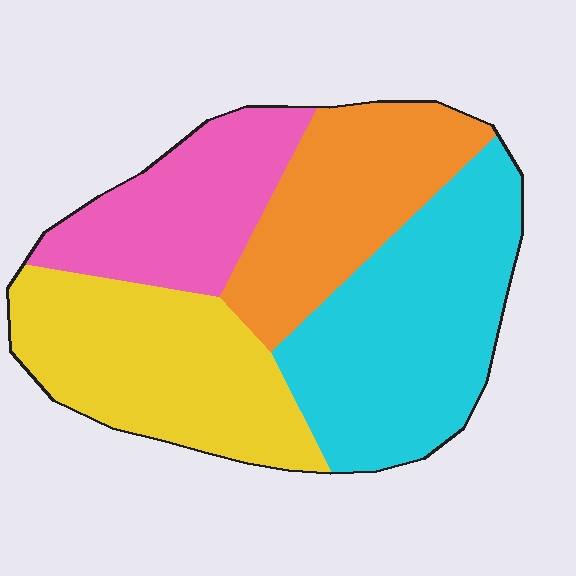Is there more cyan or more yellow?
Cyan.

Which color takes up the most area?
Cyan, at roughly 30%.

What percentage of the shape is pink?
Pink takes up about one fifth (1/5) of the shape.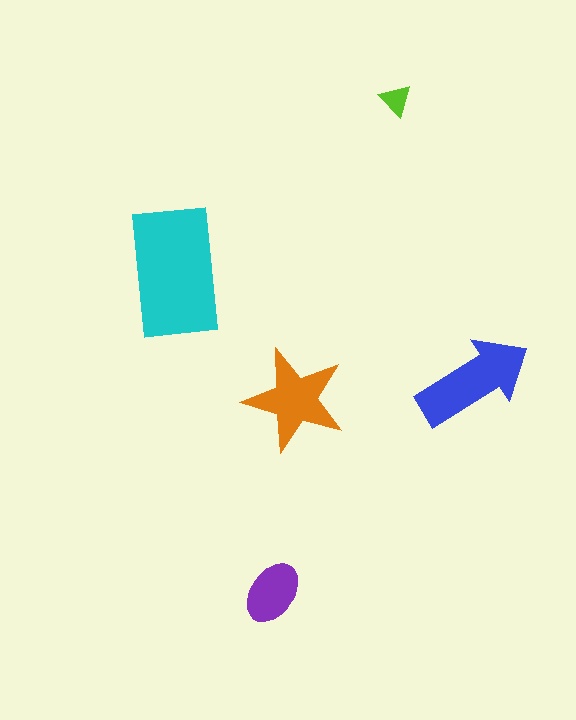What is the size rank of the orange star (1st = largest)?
3rd.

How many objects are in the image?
There are 5 objects in the image.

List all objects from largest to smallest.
The cyan rectangle, the blue arrow, the orange star, the purple ellipse, the lime triangle.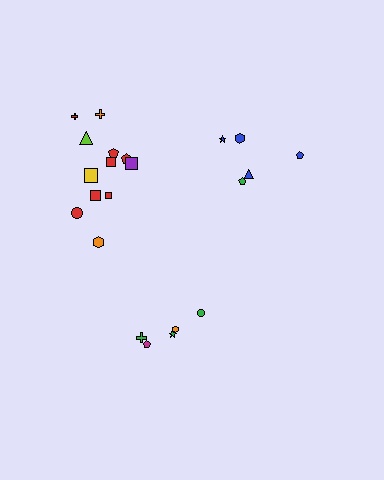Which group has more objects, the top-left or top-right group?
The top-left group.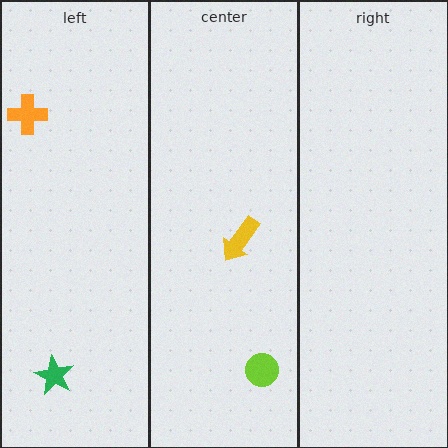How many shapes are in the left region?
2.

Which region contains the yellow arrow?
The center region.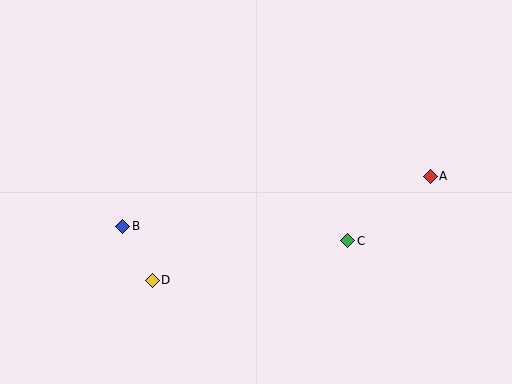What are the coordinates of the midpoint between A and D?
The midpoint between A and D is at (291, 228).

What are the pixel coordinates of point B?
Point B is at (123, 226).